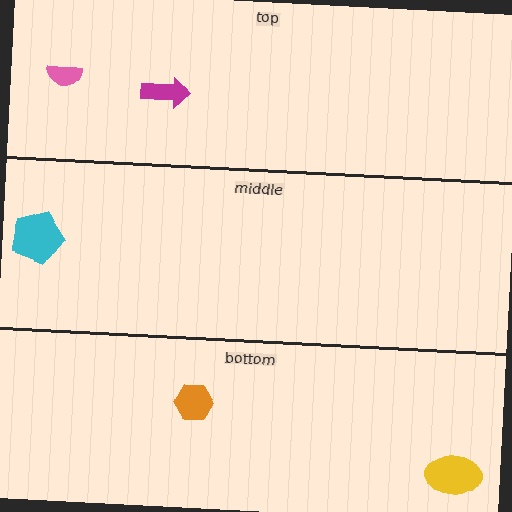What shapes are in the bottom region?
The yellow ellipse, the orange hexagon.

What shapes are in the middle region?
The cyan pentagon.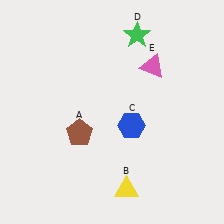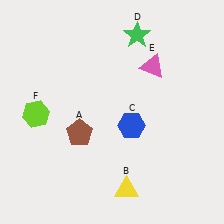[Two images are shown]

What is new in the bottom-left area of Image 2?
A lime hexagon (F) was added in the bottom-left area of Image 2.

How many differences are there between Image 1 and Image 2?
There is 1 difference between the two images.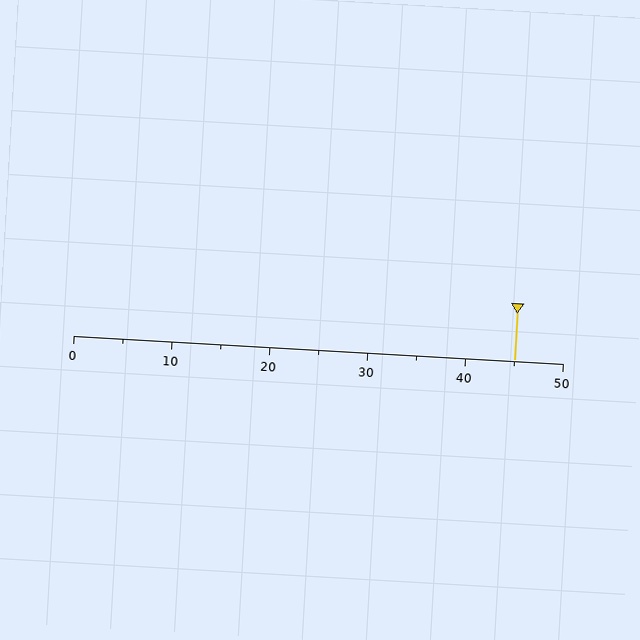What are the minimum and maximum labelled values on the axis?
The axis runs from 0 to 50.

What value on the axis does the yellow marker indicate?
The marker indicates approximately 45.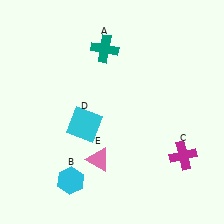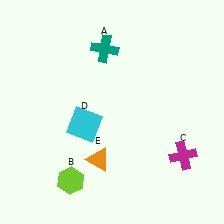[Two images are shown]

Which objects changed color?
B changed from cyan to lime. E changed from pink to orange.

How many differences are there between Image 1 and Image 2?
There are 2 differences between the two images.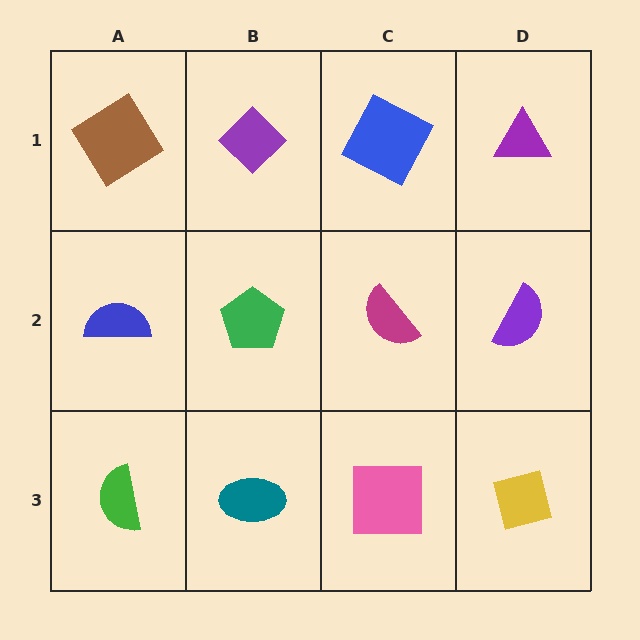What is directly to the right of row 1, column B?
A blue square.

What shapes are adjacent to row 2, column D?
A purple triangle (row 1, column D), a yellow square (row 3, column D), a magenta semicircle (row 2, column C).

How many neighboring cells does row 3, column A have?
2.